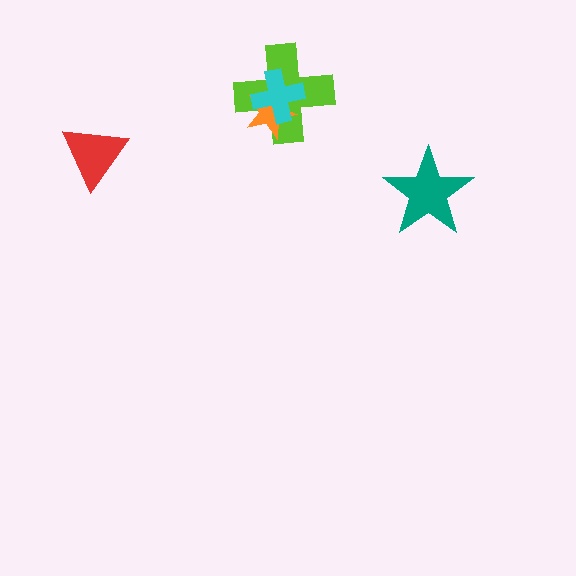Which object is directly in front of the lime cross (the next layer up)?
The orange star is directly in front of the lime cross.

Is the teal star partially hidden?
No, no other shape covers it.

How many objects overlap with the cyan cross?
2 objects overlap with the cyan cross.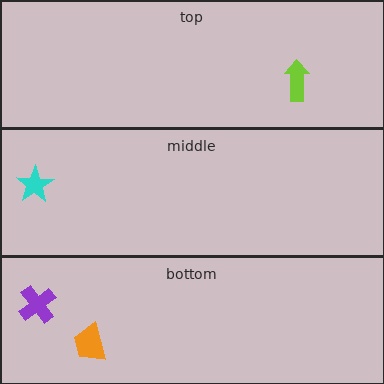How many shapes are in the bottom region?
2.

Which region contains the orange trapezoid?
The bottom region.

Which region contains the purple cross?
The bottom region.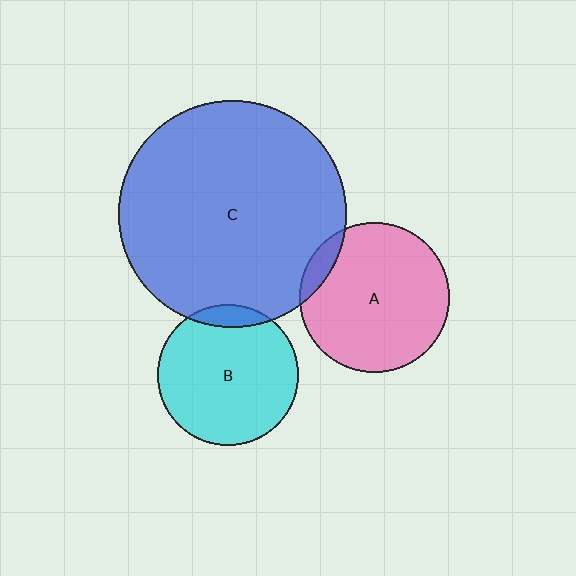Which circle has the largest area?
Circle C (blue).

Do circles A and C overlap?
Yes.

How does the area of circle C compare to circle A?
Approximately 2.3 times.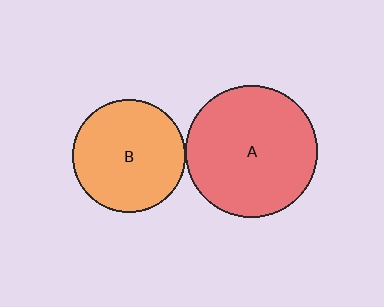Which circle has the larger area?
Circle A (red).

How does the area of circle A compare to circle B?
Approximately 1.4 times.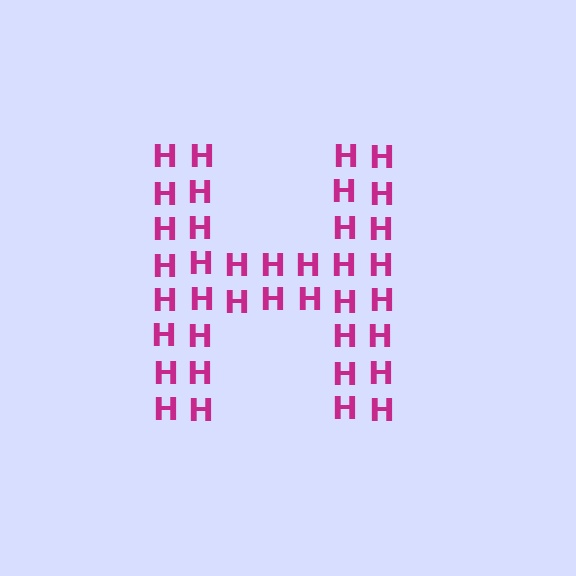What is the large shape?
The large shape is the letter H.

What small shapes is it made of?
It is made of small letter H's.